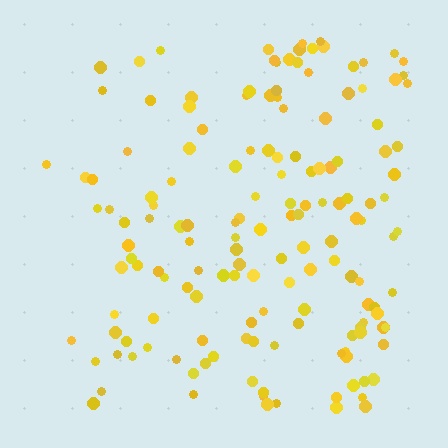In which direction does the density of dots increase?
From left to right, with the right side densest.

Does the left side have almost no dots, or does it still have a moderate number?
Still a moderate number, just noticeably fewer than the right.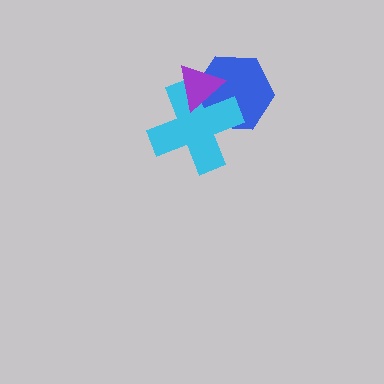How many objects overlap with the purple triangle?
2 objects overlap with the purple triangle.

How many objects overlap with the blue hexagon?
2 objects overlap with the blue hexagon.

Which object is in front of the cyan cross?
The purple triangle is in front of the cyan cross.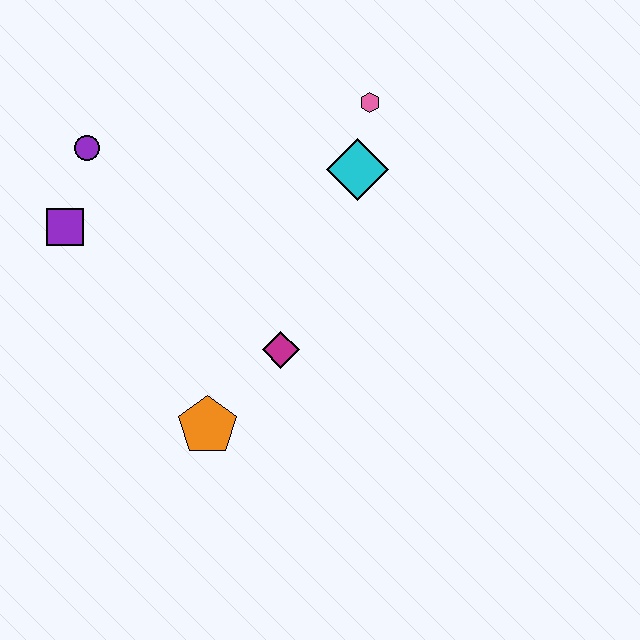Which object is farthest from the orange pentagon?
The pink hexagon is farthest from the orange pentagon.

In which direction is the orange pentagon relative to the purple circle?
The orange pentagon is below the purple circle.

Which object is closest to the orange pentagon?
The magenta diamond is closest to the orange pentagon.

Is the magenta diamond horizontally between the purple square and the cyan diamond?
Yes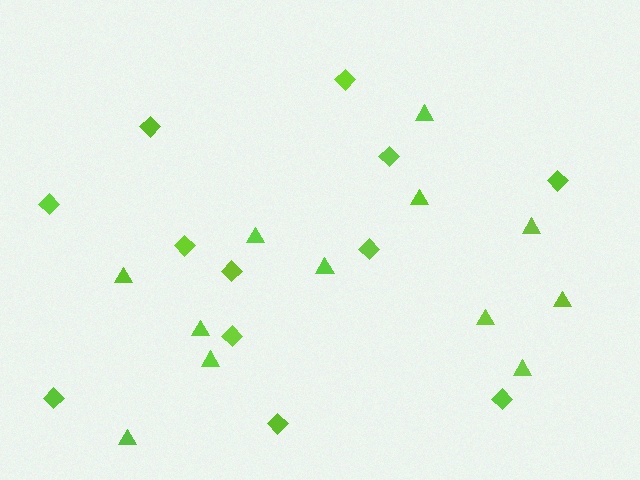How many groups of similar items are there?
There are 2 groups: one group of triangles (12) and one group of diamonds (12).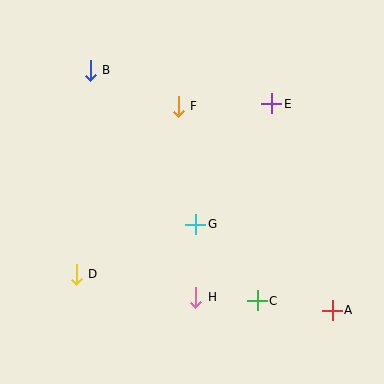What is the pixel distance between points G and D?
The distance between G and D is 130 pixels.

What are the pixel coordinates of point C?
Point C is at (257, 301).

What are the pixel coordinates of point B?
Point B is at (90, 70).